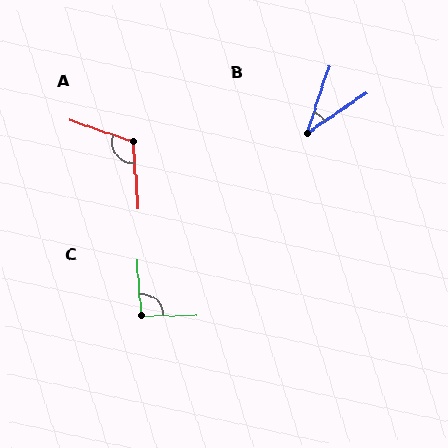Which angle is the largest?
A, at approximately 112 degrees.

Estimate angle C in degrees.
Approximately 94 degrees.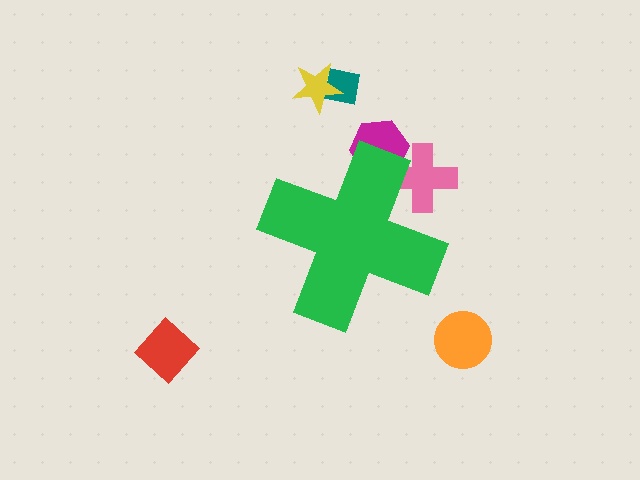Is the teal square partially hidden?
No, the teal square is fully visible.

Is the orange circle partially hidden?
No, the orange circle is fully visible.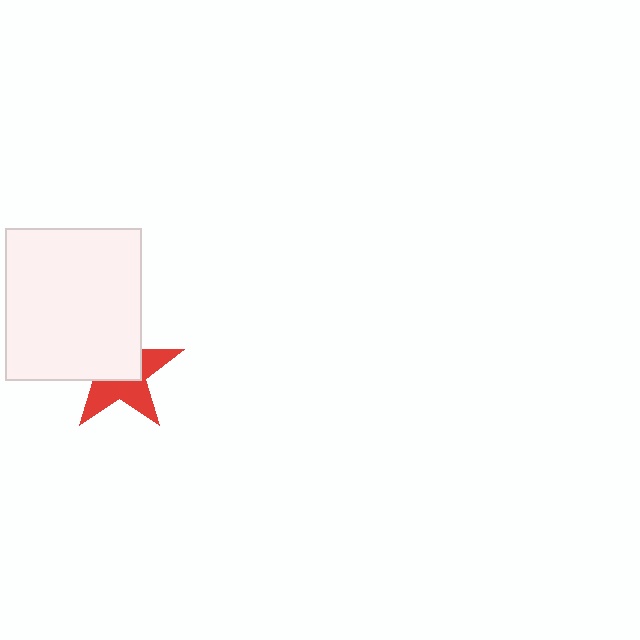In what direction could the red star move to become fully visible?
The red star could move toward the lower-right. That would shift it out from behind the white rectangle entirely.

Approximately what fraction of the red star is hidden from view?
Roughly 53% of the red star is hidden behind the white rectangle.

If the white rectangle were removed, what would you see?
You would see the complete red star.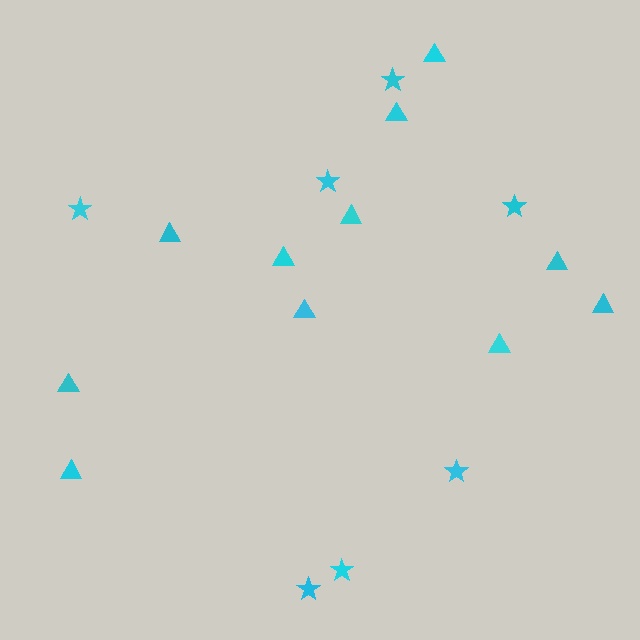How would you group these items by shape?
There are 2 groups: one group of triangles (11) and one group of stars (7).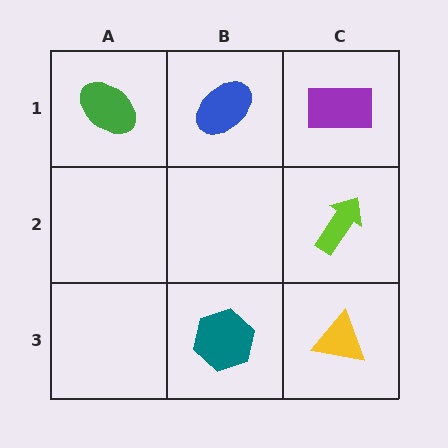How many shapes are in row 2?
1 shape.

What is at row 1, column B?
A blue ellipse.